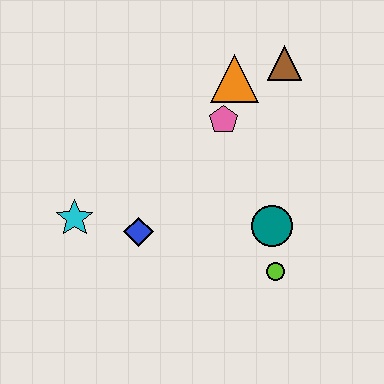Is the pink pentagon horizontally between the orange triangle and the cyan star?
Yes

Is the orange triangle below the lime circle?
No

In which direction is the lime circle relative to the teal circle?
The lime circle is below the teal circle.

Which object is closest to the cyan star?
The blue diamond is closest to the cyan star.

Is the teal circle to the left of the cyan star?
No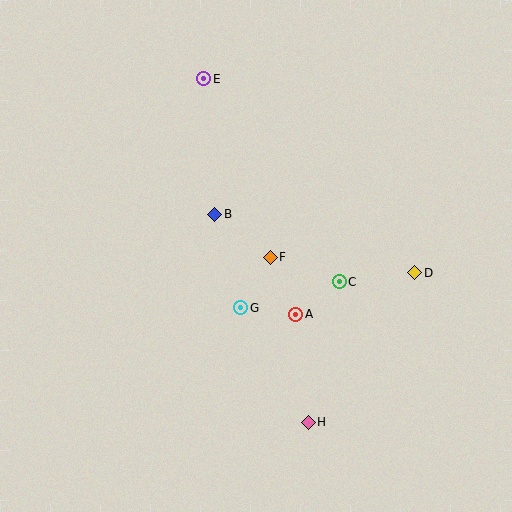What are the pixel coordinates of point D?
Point D is at (415, 273).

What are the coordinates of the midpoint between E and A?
The midpoint between E and A is at (250, 197).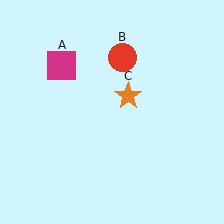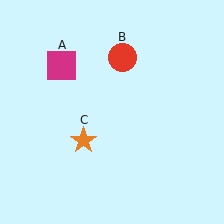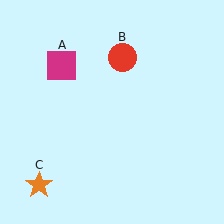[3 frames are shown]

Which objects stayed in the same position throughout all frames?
Magenta square (object A) and red circle (object B) remained stationary.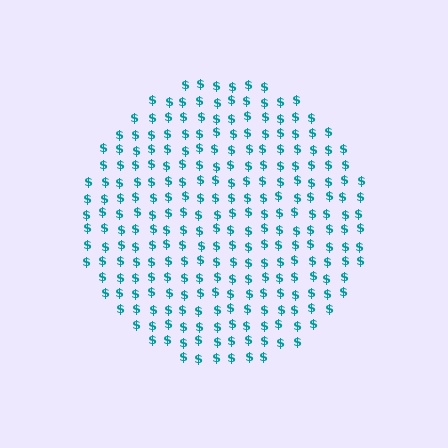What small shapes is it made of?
It is made of small dollar signs.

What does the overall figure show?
The overall figure shows a circle.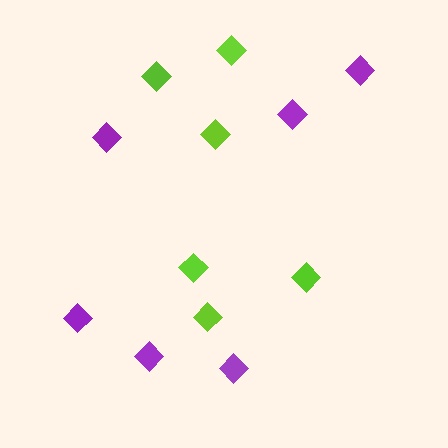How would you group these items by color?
There are 2 groups: one group of purple diamonds (6) and one group of lime diamonds (6).